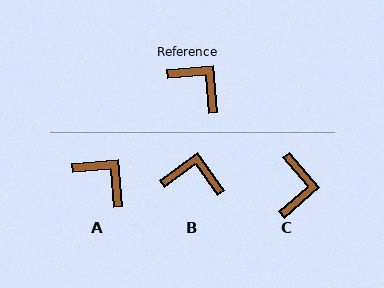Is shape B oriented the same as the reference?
No, it is off by about 31 degrees.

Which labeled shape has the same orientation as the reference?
A.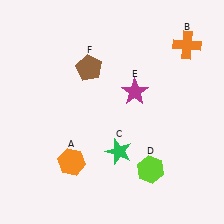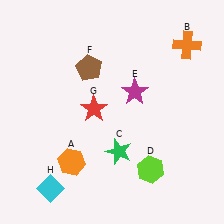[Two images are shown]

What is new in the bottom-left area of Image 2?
A cyan diamond (H) was added in the bottom-left area of Image 2.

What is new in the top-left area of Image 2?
A red star (G) was added in the top-left area of Image 2.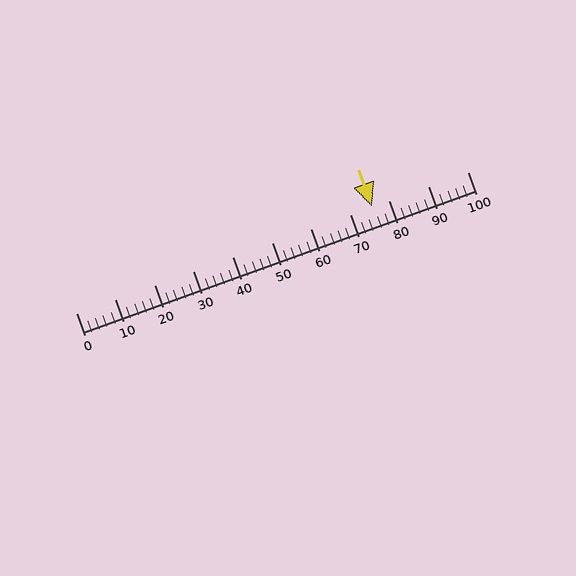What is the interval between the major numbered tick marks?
The major tick marks are spaced 10 units apart.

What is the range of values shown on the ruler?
The ruler shows values from 0 to 100.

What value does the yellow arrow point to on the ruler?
The yellow arrow points to approximately 76.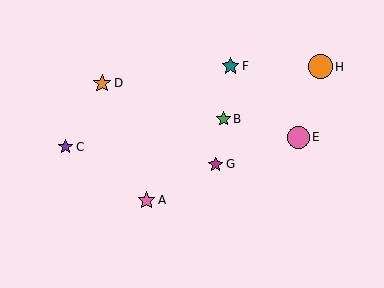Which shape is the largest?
The orange circle (labeled H) is the largest.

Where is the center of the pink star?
The center of the pink star is at (147, 200).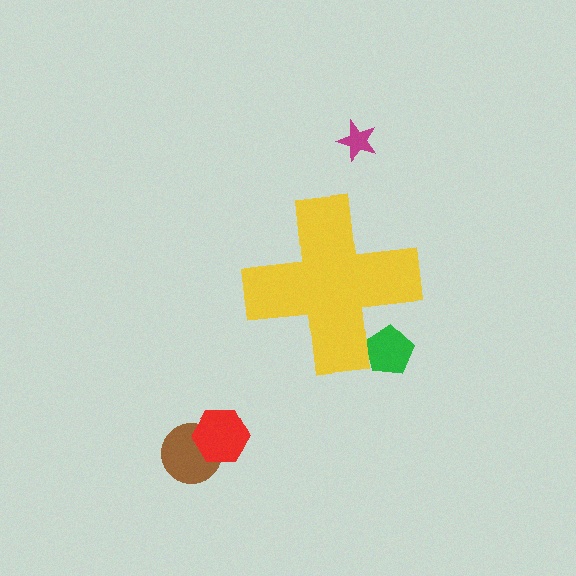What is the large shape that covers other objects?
A yellow cross.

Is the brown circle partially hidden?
No, the brown circle is fully visible.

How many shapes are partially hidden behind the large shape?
1 shape is partially hidden.